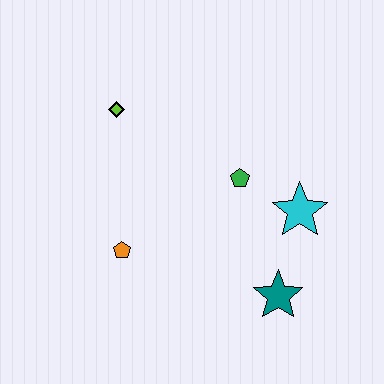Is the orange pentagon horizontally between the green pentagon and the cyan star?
No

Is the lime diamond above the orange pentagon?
Yes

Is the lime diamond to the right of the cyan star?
No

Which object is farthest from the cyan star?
The lime diamond is farthest from the cyan star.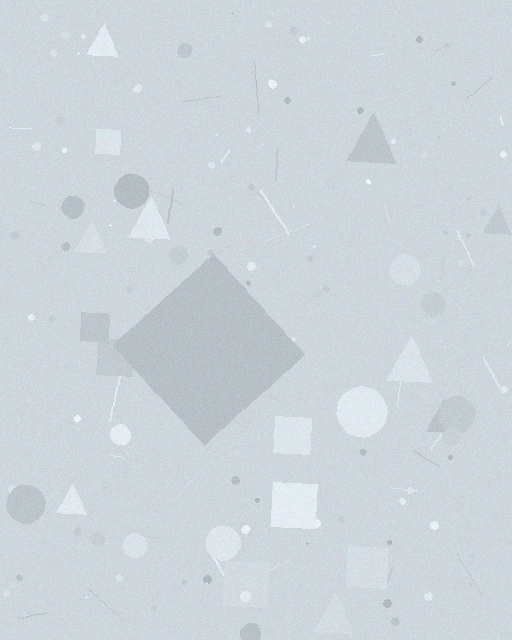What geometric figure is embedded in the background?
A diamond is embedded in the background.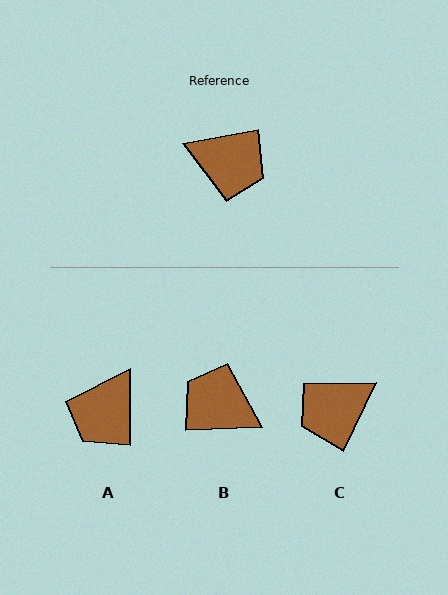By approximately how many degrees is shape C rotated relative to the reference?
Approximately 126 degrees clockwise.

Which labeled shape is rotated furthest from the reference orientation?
B, about 171 degrees away.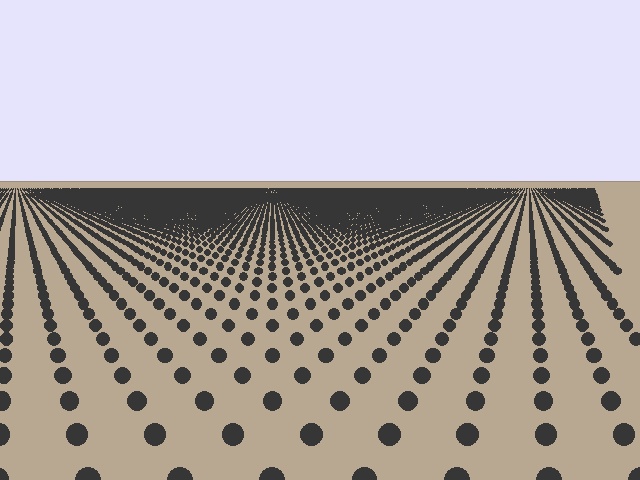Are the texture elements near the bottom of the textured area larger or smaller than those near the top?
Larger. Near the bottom, elements are closer to the viewer and appear at a bigger on-screen size.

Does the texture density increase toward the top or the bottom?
Density increases toward the top.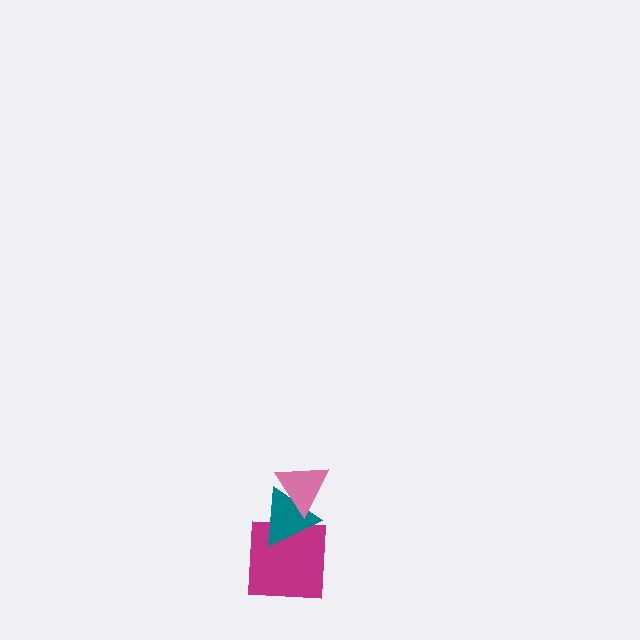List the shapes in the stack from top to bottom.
From top to bottom: the pink triangle, the teal triangle, the magenta square.